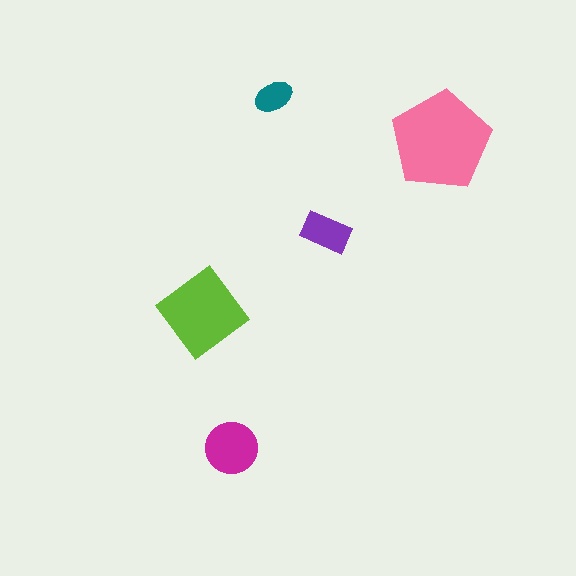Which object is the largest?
The pink pentagon.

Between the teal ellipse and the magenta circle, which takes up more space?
The magenta circle.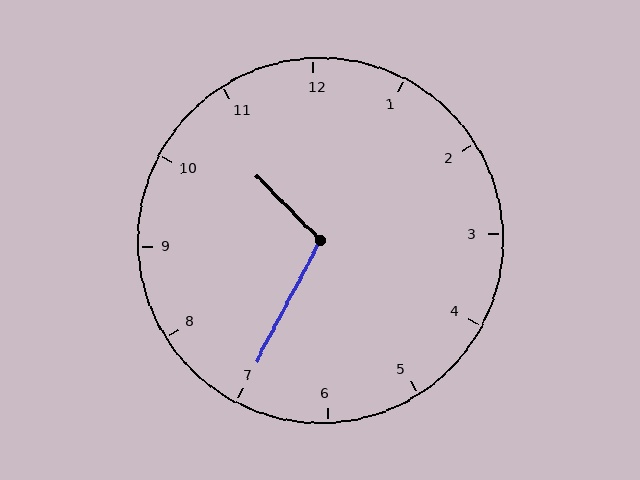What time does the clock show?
10:35.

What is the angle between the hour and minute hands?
Approximately 108 degrees.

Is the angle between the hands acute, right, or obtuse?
It is obtuse.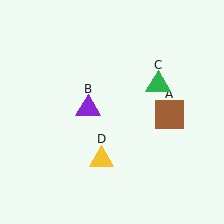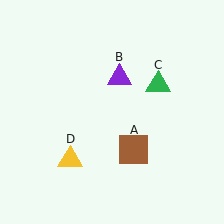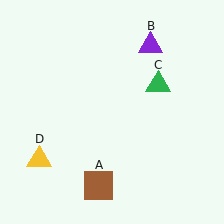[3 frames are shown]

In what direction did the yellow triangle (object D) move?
The yellow triangle (object D) moved left.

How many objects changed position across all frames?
3 objects changed position: brown square (object A), purple triangle (object B), yellow triangle (object D).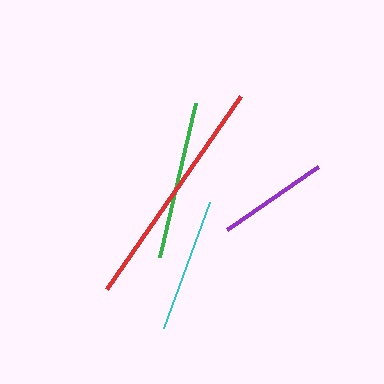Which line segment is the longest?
The red line is the longest at approximately 235 pixels.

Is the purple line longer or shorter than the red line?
The red line is longer than the purple line.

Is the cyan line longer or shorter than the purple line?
The cyan line is longer than the purple line.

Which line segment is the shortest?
The purple line is the shortest at approximately 111 pixels.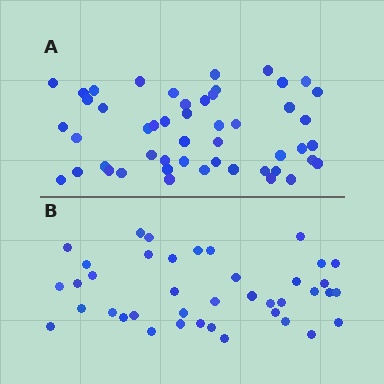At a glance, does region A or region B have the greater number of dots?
Region A (the top region) has more dots.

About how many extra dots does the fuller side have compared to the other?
Region A has roughly 10 or so more dots than region B.